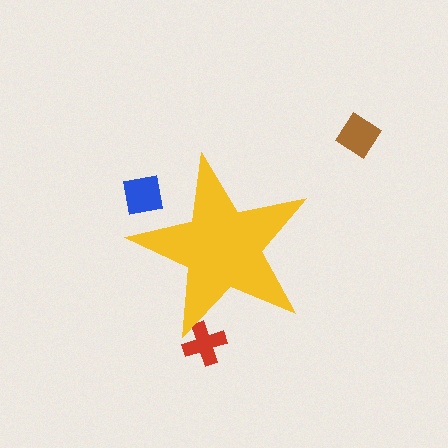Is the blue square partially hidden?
Yes, the blue square is partially hidden behind the yellow star.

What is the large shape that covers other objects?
A yellow star.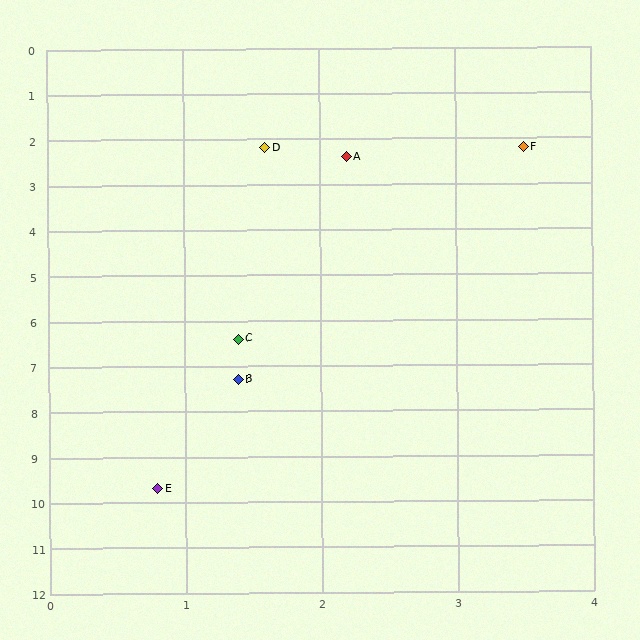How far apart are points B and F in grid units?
Points B and F are about 5.5 grid units apart.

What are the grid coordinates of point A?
Point A is at approximately (2.2, 2.4).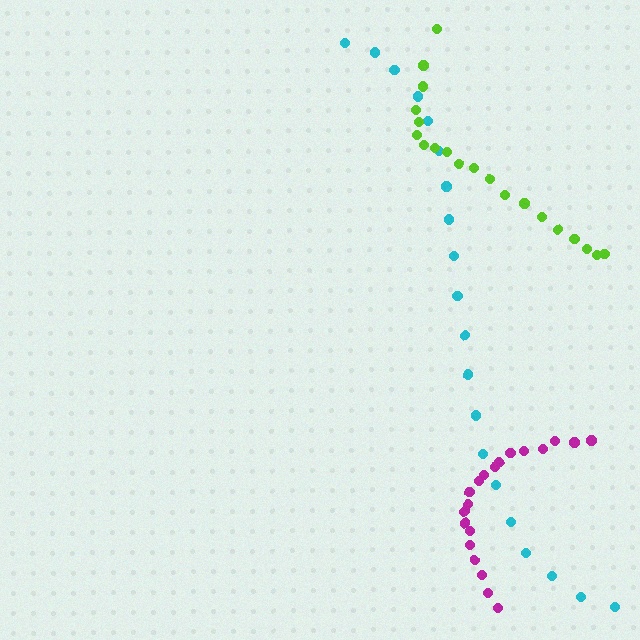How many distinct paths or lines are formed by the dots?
There are 3 distinct paths.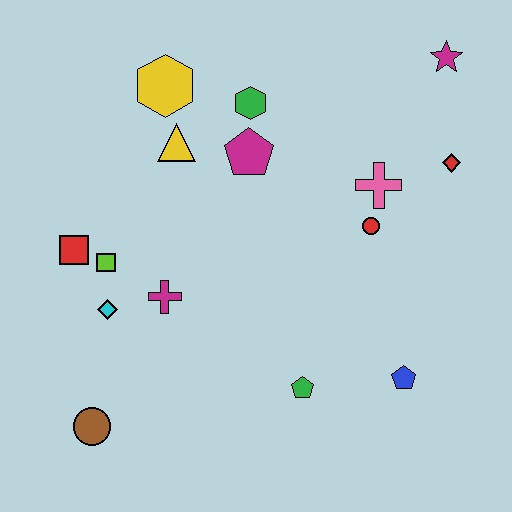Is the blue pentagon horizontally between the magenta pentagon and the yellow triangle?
No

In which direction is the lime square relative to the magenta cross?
The lime square is to the left of the magenta cross.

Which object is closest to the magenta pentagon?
The green hexagon is closest to the magenta pentagon.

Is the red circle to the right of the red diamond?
No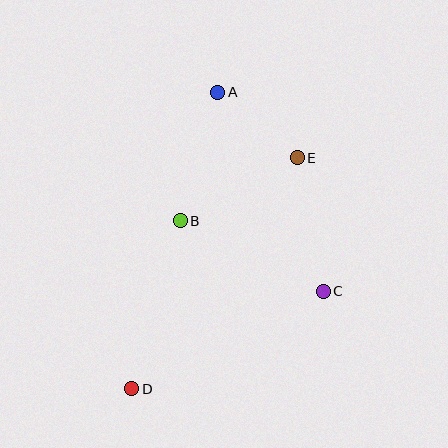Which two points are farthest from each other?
Points A and D are farthest from each other.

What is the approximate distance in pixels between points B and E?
The distance between B and E is approximately 133 pixels.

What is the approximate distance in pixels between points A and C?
The distance between A and C is approximately 225 pixels.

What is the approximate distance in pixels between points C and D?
The distance between C and D is approximately 215 pixels.